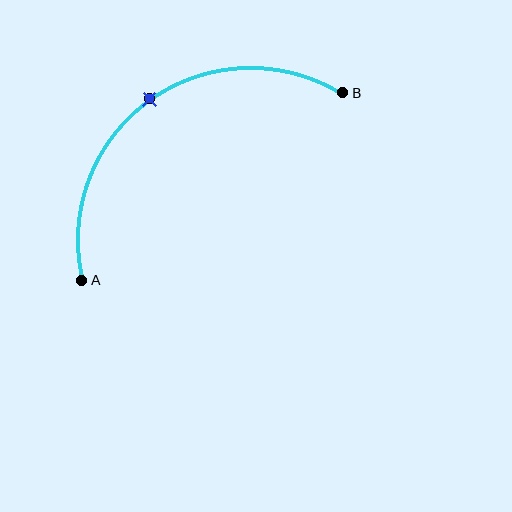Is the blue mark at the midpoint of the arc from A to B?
Yes. The blue mark lies on the arc at equal arc-length from both A and B — it is the arc midpoint.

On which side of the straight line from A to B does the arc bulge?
The arc bulges above and to the left of the straight line connecting A and B.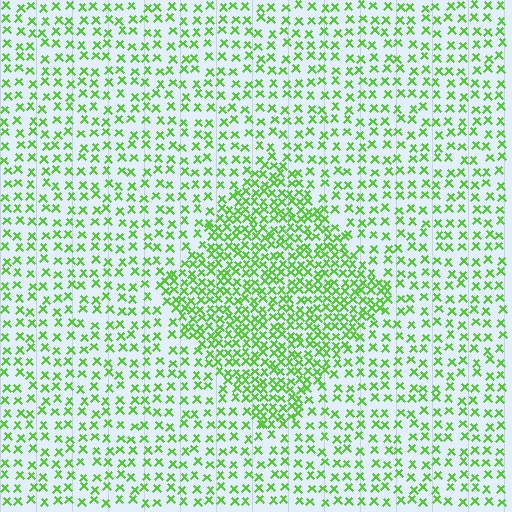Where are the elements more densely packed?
The elements are more densely packed inside the diamond boundary.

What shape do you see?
I see a diamond.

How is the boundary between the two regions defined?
The boundary is defined by a change in element density (approximately 2.0x ratio). All elements are the same color, size, and shape.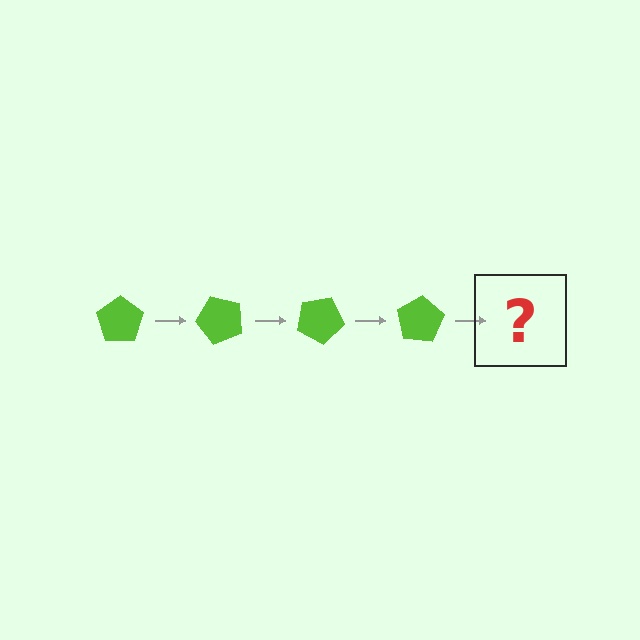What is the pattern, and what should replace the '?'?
The pattern is that the pentagon rotates 50 degrees each step. The '?' should be a lime pentagon rotated 200 degrees.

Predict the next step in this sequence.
The next step is a lime pentagon rotated 200 degrees.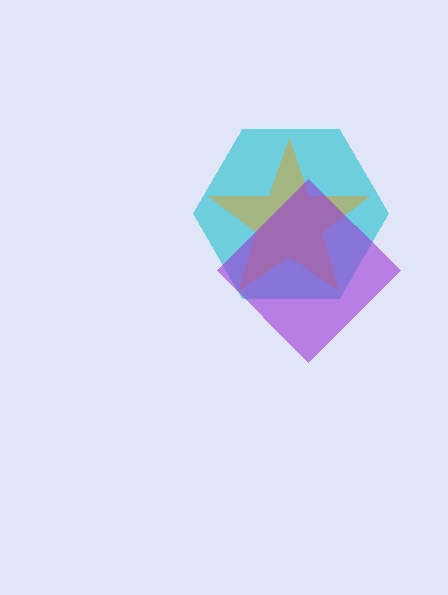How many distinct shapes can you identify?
There are 3 distinct shapes: a cyan hexagon, an orange star, a purple diamond.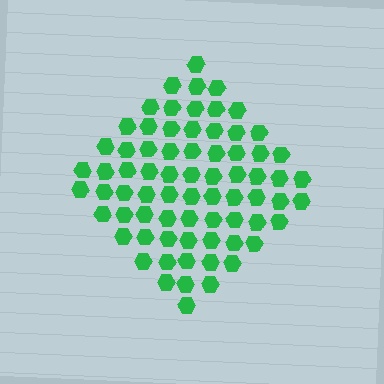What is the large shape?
The large shape is a diamond.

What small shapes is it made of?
It is made of small hexagons.